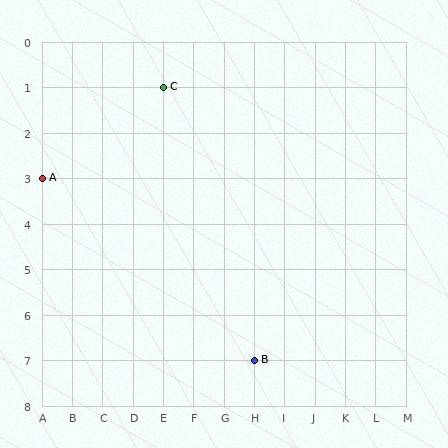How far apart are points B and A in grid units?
Points B and A are 7 columns and 4 rows apart (about 8.1 grid units diagonally).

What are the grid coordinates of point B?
Point B is at grid coordinates (H, 7).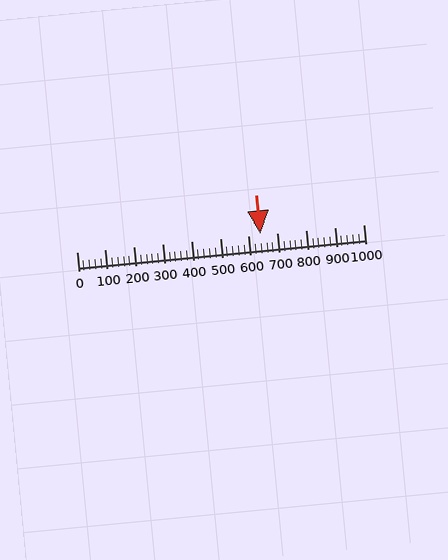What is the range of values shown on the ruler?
The ruler shows values from 0 to 1000.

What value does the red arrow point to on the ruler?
The red arrow points to approximately 640.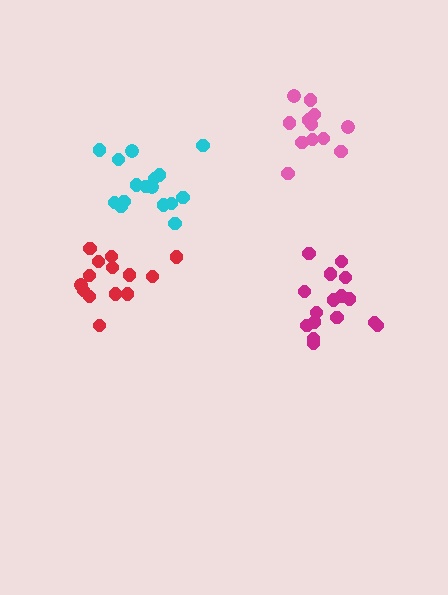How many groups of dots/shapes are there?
There are 4 groups.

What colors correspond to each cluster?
The clusters are colored: pink, cyan, magenta, red.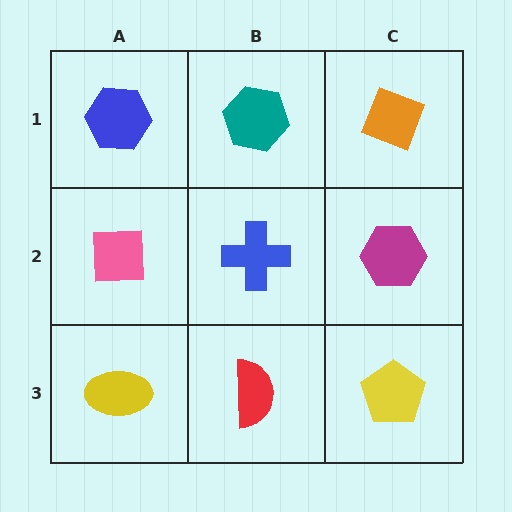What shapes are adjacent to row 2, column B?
A teal hexagon (row 1, column B), a red semicircle (row 3, column B), a pink square (row 2, column A), a magenta hexagon (row 2, column C).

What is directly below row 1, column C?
A magenta hexagon.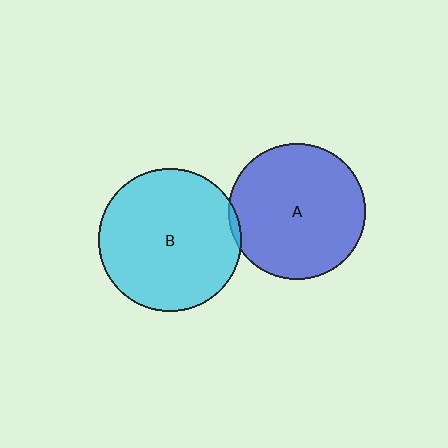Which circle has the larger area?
Circle B (cyan).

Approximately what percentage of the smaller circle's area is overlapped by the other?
Approximately 5%.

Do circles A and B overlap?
Yes.